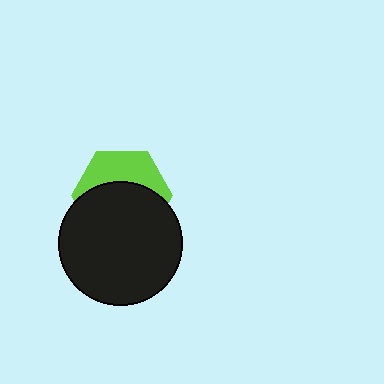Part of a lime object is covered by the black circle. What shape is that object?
It is a hexagon.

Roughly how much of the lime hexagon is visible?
A small part of it is visible (roughly 40%).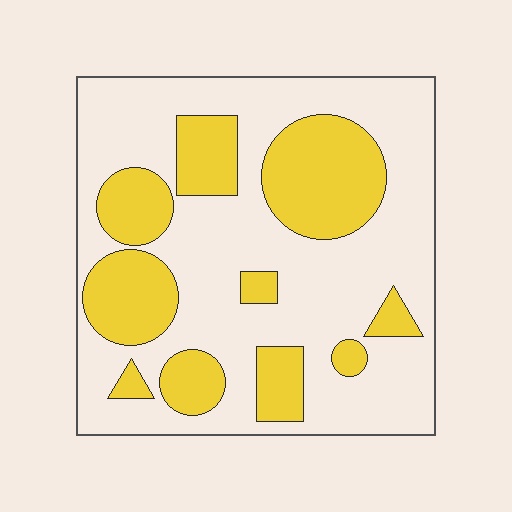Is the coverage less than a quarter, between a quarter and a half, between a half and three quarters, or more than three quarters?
Between a quarter and a half.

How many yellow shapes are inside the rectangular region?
10.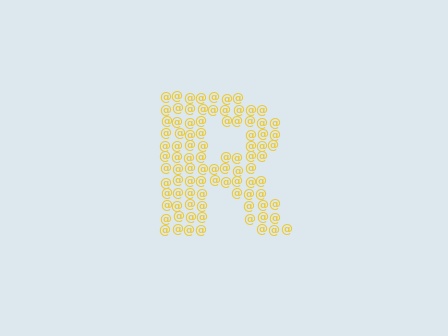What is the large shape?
The large shape is the letter R.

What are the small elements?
The small elements are at signs.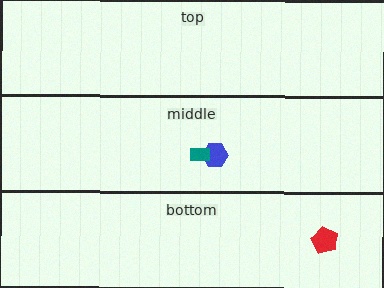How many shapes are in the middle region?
2.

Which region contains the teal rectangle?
The middle region.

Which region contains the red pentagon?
The bottom region.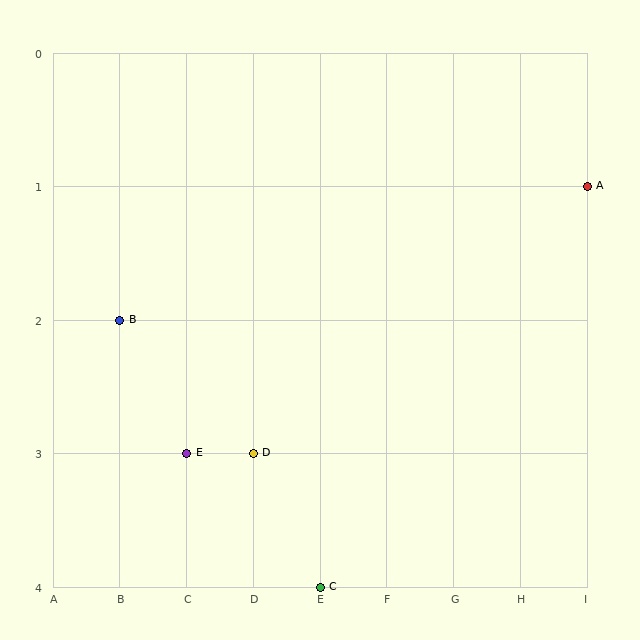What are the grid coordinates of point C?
Point C is at grid coordinates (E, 4).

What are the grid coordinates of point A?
Point A is at grid coordinates (I, 1).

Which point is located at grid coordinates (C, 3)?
Point E is at (C, 3).